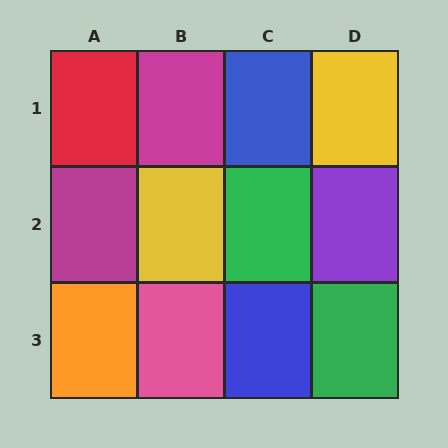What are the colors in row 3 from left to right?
Orange, pink, blue, green.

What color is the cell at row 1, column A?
Red.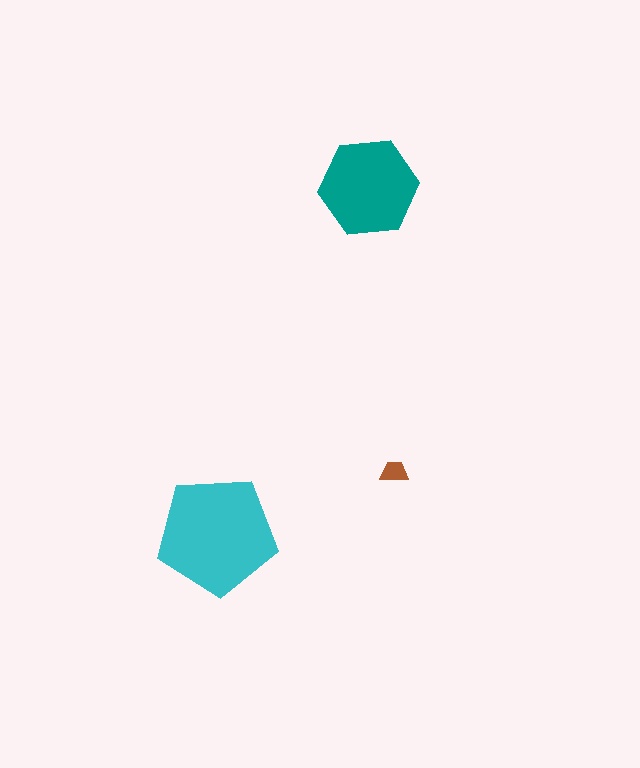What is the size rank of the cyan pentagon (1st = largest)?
1st.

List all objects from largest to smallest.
The cyan pentagon, the teal hexagon, the brown trapezoid.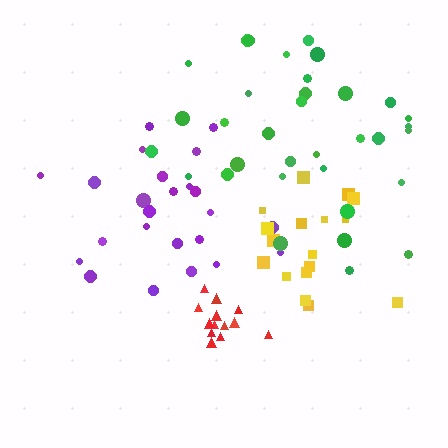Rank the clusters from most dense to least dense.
red, purple, green, yellow.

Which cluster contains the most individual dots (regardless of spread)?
Green (35).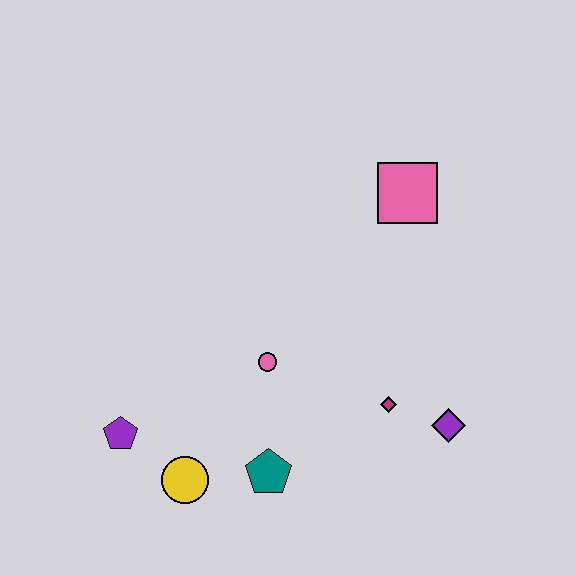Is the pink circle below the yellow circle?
No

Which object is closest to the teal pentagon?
The yellow circle is closest to the teal pentagon.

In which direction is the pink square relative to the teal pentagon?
The pink square is above the teal pentagon.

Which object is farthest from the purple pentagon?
The pink square is farthest from the purple pentagon.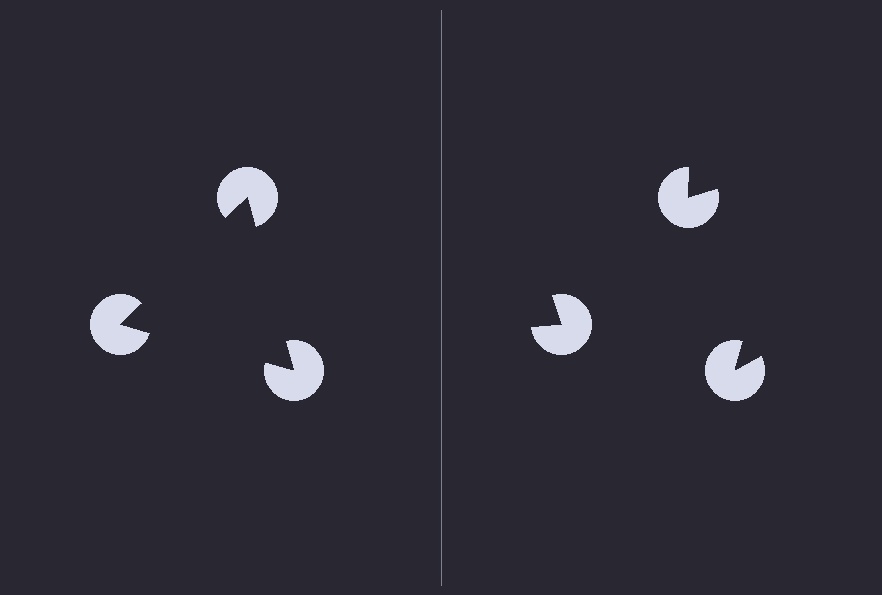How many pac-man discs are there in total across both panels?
6 — 3 on each side.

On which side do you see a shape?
An illusory triangle appears on the left side. On the right side the wedge cuts are rotated, so no coherent shape forms.